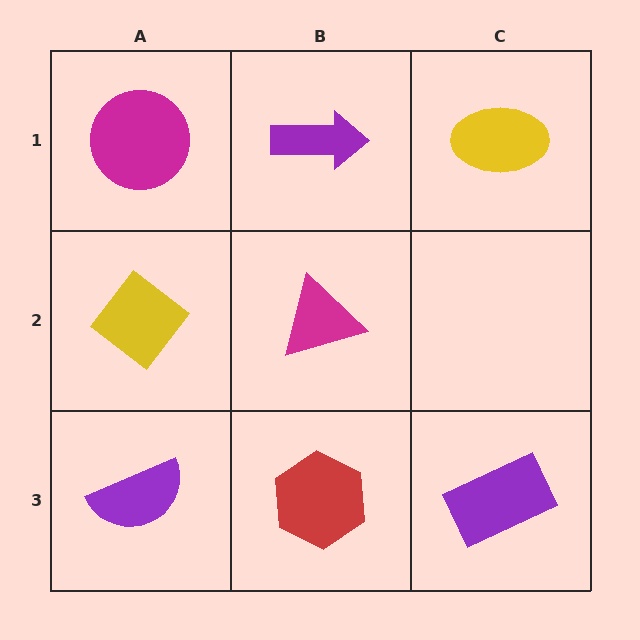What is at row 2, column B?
A magenta triangle.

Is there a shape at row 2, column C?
No, that cell is empty.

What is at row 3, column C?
A purple rectangle.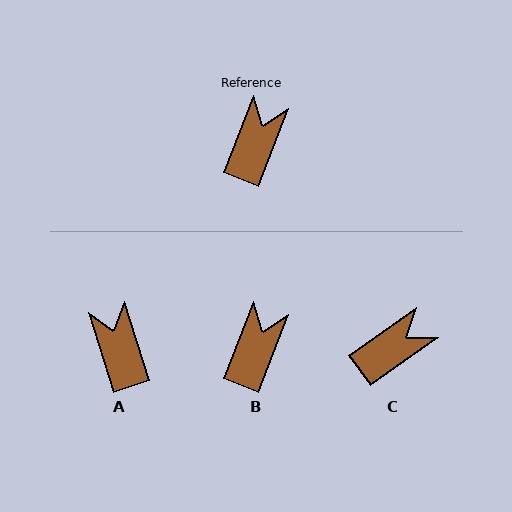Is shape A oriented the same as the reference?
No, it is off by about 39 degrees.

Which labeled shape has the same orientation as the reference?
B.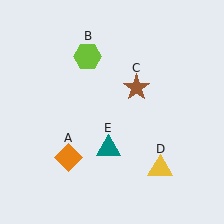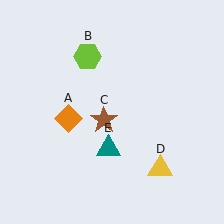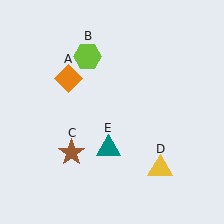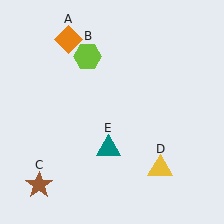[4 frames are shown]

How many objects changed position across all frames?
2 objects changed position: orange diamond (object A), brown star (object C).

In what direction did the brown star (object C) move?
The brown star (object C) moved down and to the left.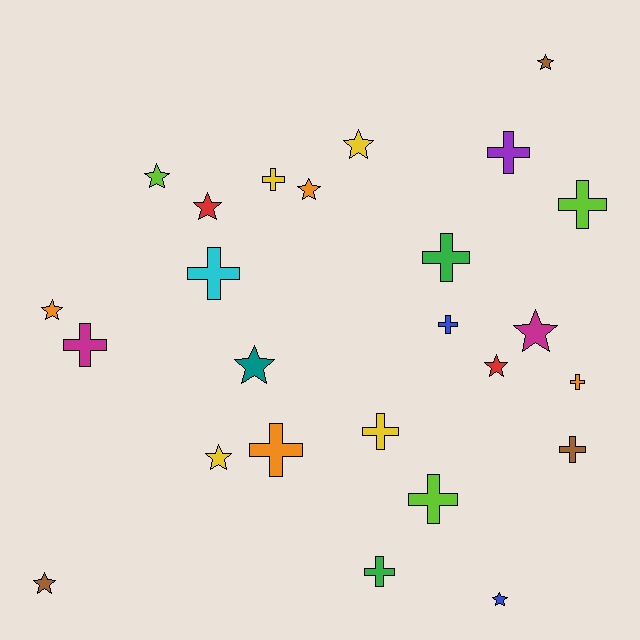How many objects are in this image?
There are 25 objects.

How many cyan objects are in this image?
There is 1 cyan object.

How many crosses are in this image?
There are 13 crosses.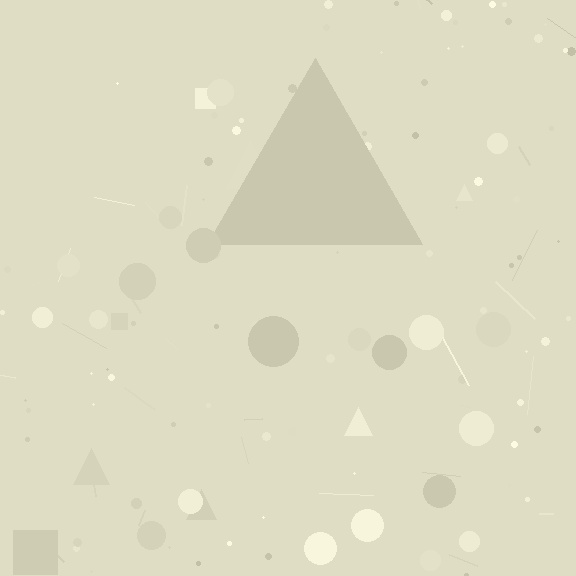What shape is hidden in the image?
A triangle is hidden in the image.